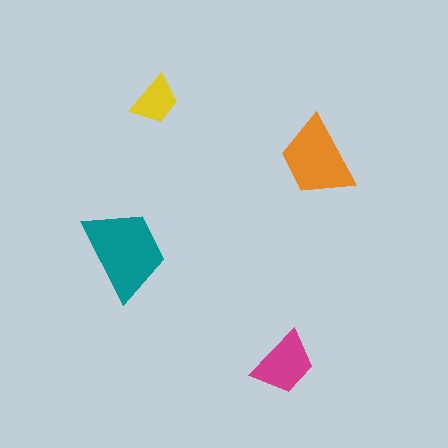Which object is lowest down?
The magenta trapezoid is bottommost.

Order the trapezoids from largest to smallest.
the teal one, the orange one, the magenta one, the yellow one.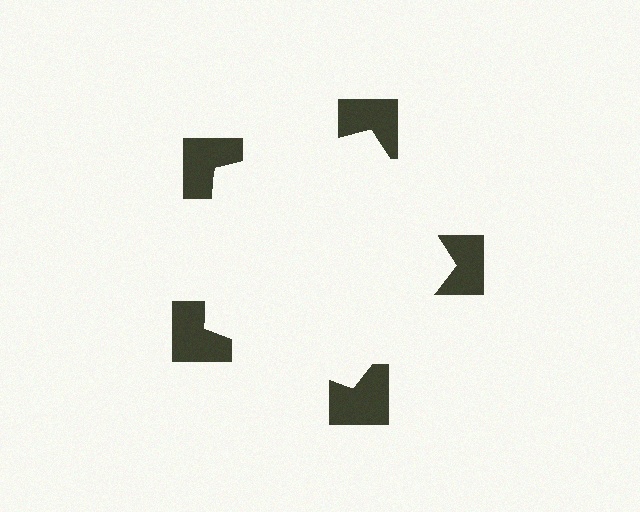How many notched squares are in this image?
There are 5 — one at each vertex of the illusory pentagon.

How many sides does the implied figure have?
5 sides.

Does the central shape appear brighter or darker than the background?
It typically appears slightly brighter than the background, even though no actual brightness change is drawn.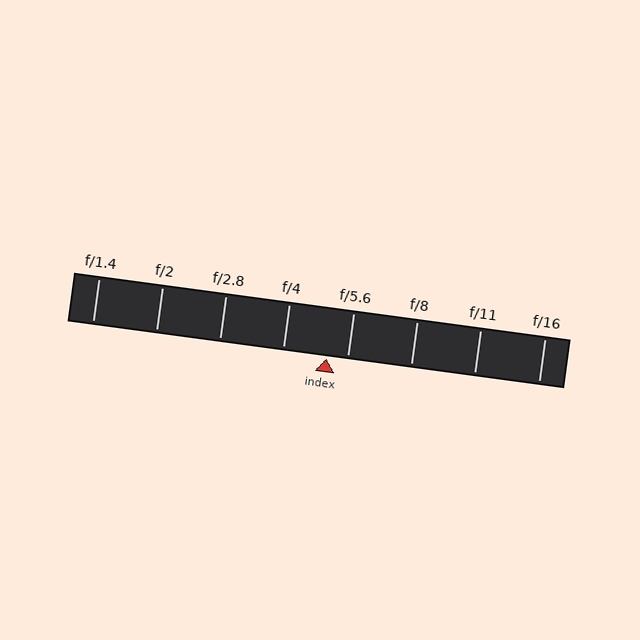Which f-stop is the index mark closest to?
The index mark is closest to f/5.6.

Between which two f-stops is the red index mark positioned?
The index mark is between f/4 and f/5.6.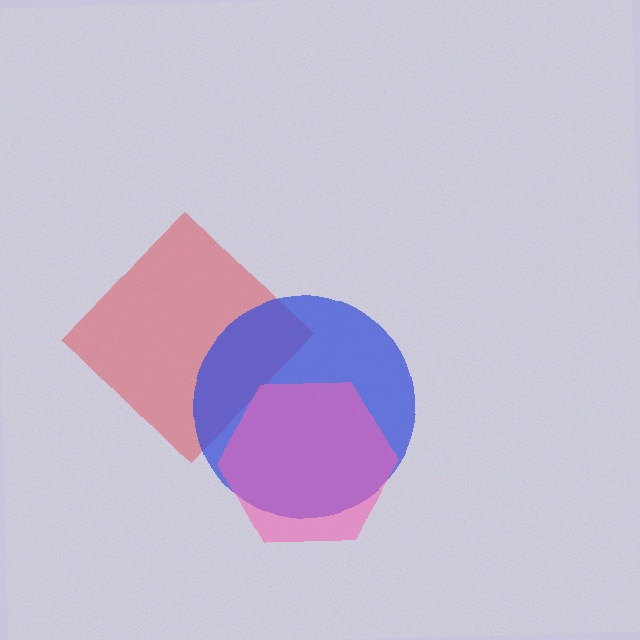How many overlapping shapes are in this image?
There are 3 overlapping shapes in the image.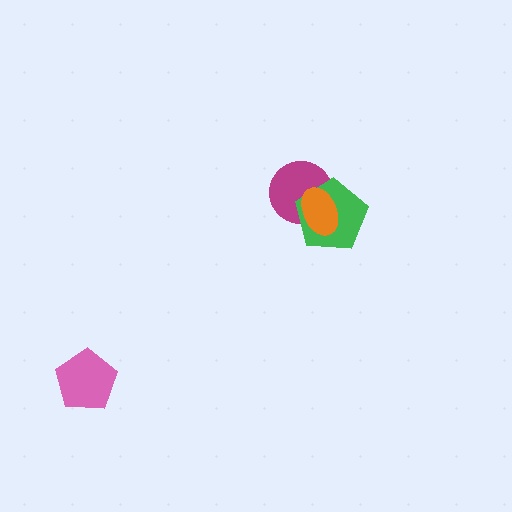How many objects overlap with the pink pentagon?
0 objects overlap with the pink pentagon.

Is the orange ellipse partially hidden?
No, no other shape covers it.